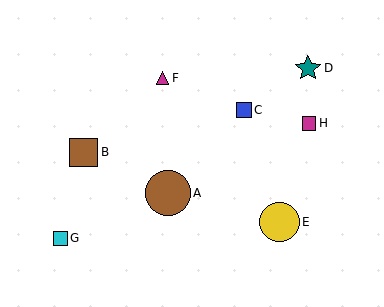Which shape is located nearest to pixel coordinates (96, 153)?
The brown square (labeled B) at (84, 152) is nearest to that location.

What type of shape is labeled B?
Shape B is a brown square.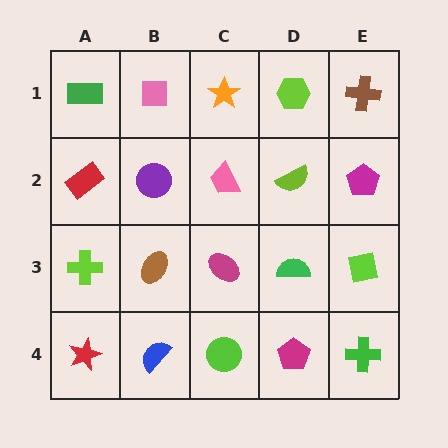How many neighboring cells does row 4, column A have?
2.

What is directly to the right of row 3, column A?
A brown ellipse.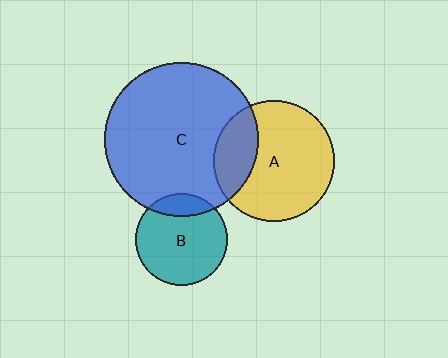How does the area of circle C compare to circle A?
Approximately 1.6 times.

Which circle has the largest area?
Circle C (blue).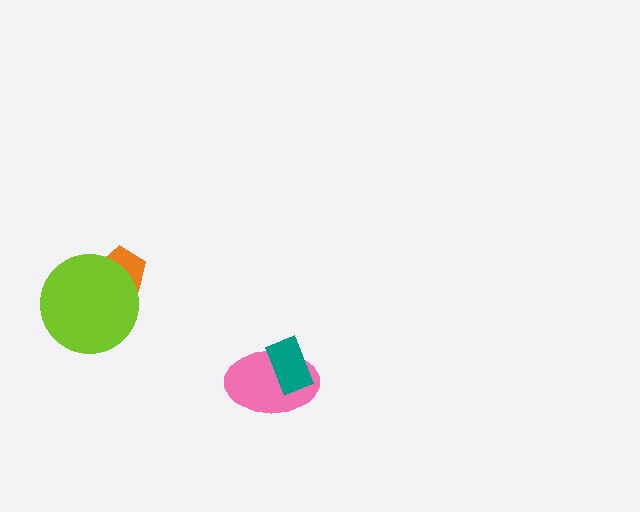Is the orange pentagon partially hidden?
Yes, it is partially covered by another shape.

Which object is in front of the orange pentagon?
The lime circle is in front of the orange pentagon.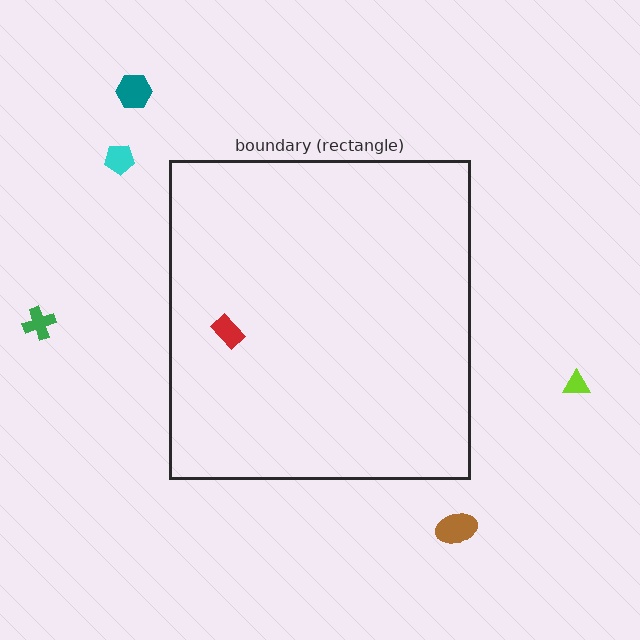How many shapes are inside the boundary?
1 inside, 5 outside.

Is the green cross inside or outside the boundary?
Outside.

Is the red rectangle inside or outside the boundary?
Inside.